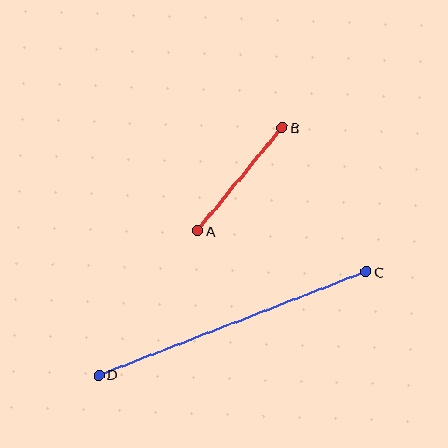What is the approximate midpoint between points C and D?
The midpoint is at approximately (233, 323) pixels.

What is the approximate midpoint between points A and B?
The midpoint is at approximately (240, 179) pixels.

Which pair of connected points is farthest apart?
Points C and D are farthest apart.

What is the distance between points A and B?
The distance is approximately 134 pixels.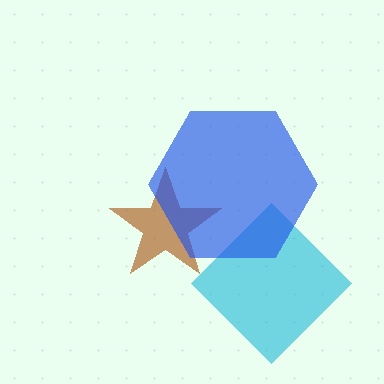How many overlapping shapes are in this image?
There are 3 overlapping shapes in the image.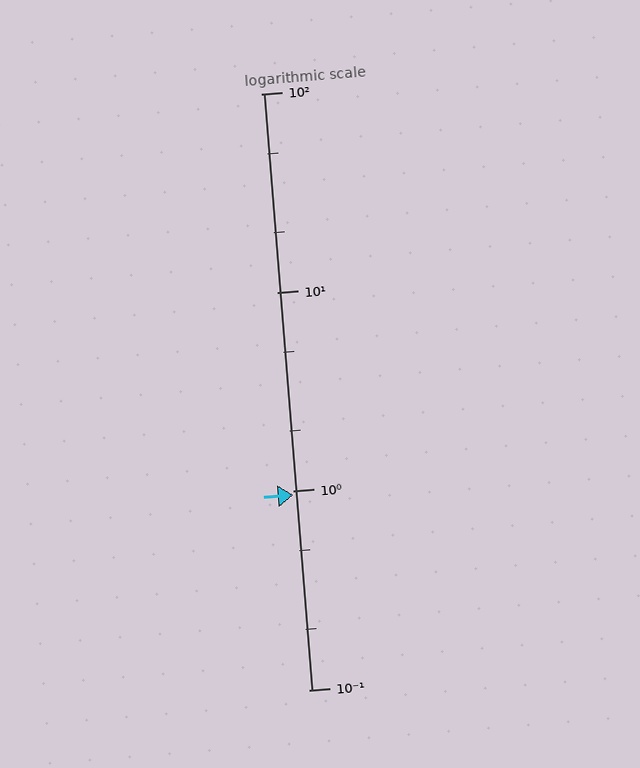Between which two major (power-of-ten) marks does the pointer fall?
The pointer is between 0.1 and 1.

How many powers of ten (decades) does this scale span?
The scale spans 3 decades, from 0.1 to 100.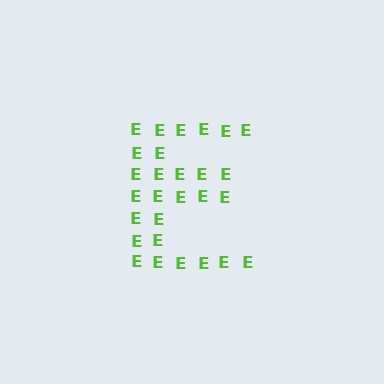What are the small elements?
The small elements are letter E's.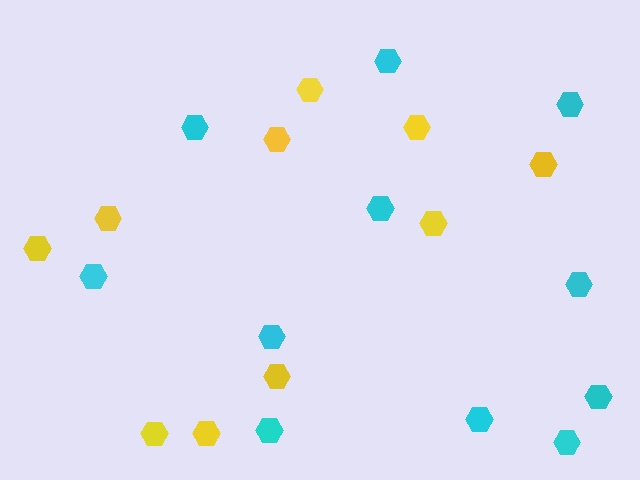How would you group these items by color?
There are 2 groups: one group of yellow hexagons (10) and one group of cyan hexagons (11).